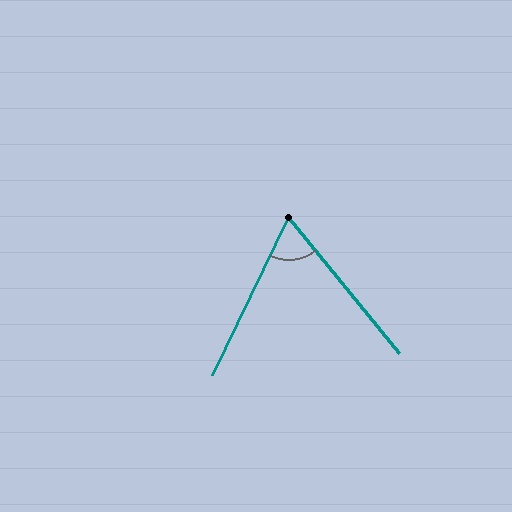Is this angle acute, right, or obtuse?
It is acute.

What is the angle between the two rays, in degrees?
Approximately 65 degrees.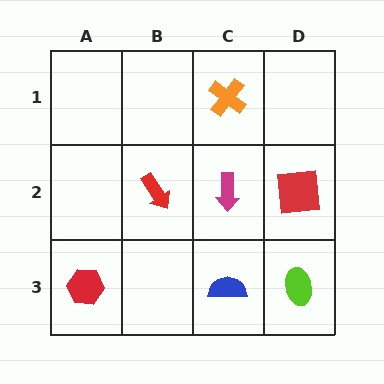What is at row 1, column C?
An orange cross.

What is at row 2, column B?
A red arrow.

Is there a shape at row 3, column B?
No, that cell is empty.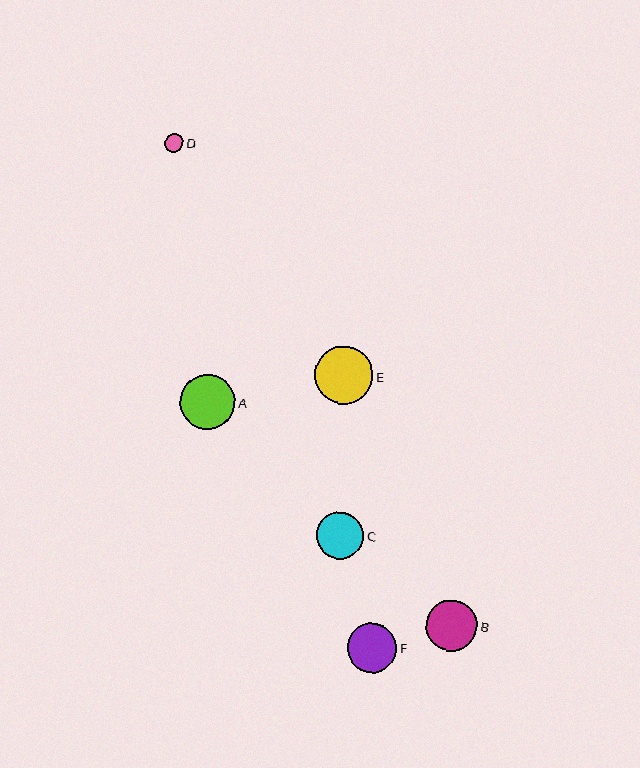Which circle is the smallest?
Circle D is the smallest with a size of approximately 18 pixels.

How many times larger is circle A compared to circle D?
Circle A is approximately 3.0 times the size of circle D.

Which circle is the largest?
Circle E is the largest with a size of approximately 58 pixels.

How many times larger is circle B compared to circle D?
Circle B is approximately 2.8 times the size of circle D.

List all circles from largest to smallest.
From largest to smallest: E, A, B, F, C, D.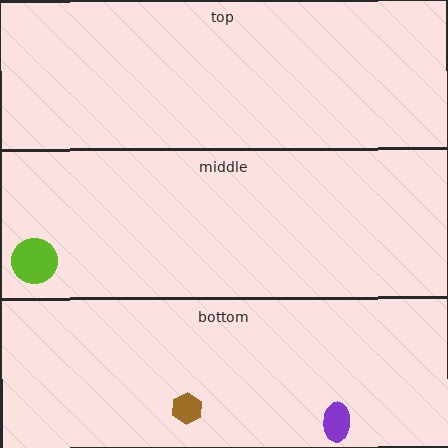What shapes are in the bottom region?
The brown hexagon, the purple ellipse.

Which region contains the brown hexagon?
The bottom region.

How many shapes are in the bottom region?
2.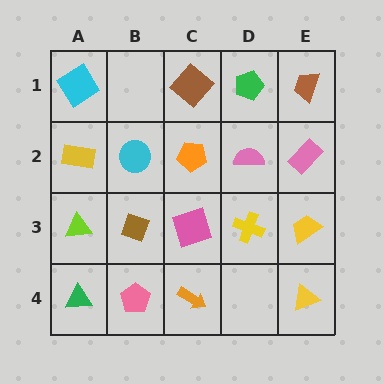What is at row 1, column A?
A cyan diamond.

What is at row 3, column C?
A pink square.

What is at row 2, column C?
An orange pentagon.